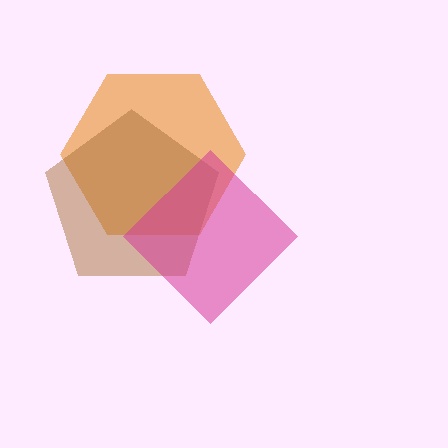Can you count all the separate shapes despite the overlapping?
Yes, there are 3 separate shapes.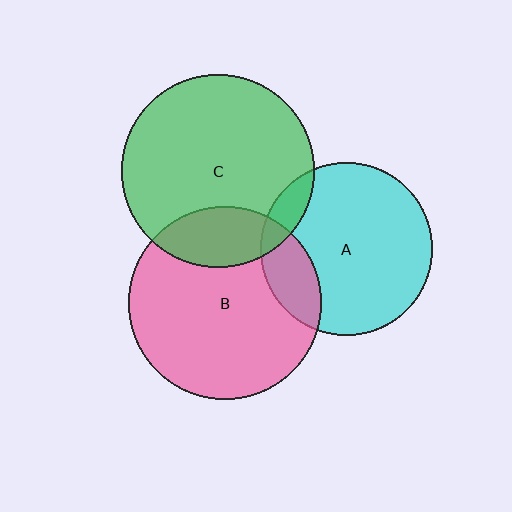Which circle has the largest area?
Circle C (green).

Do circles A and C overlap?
Yes.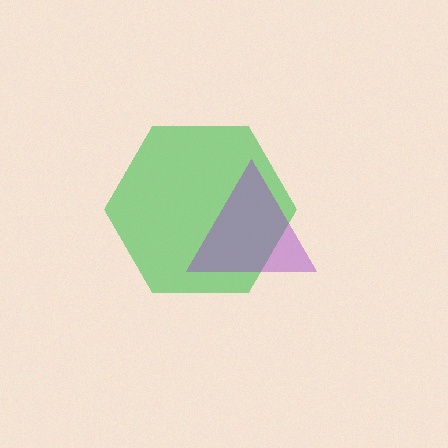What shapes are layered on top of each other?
The layered shapes are: a green hexagon, a purple triangle.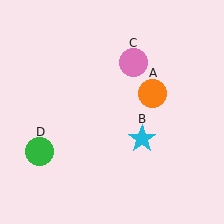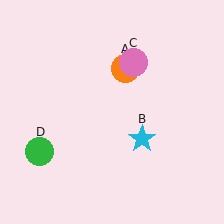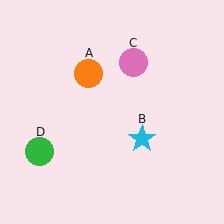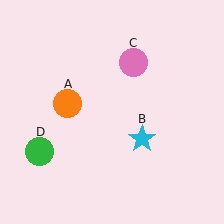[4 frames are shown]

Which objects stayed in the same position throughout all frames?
Cyan star (object B) and pink circle (object C) and green circle (object D) remained stationary.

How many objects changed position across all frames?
1 object changed position: orange circle (object A).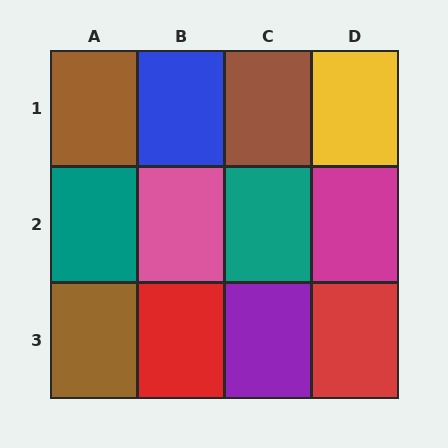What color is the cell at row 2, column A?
Teal.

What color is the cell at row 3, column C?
Purple.